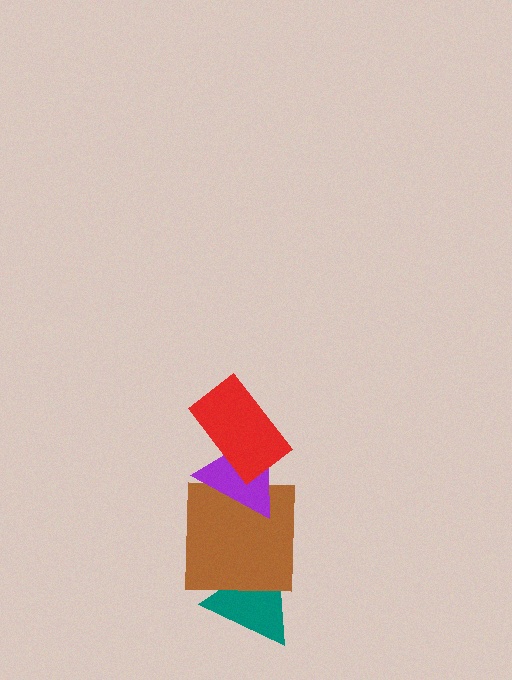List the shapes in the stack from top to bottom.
From top to bottom: the red rectangle, the purple triangle, the brown square, the teal triangle.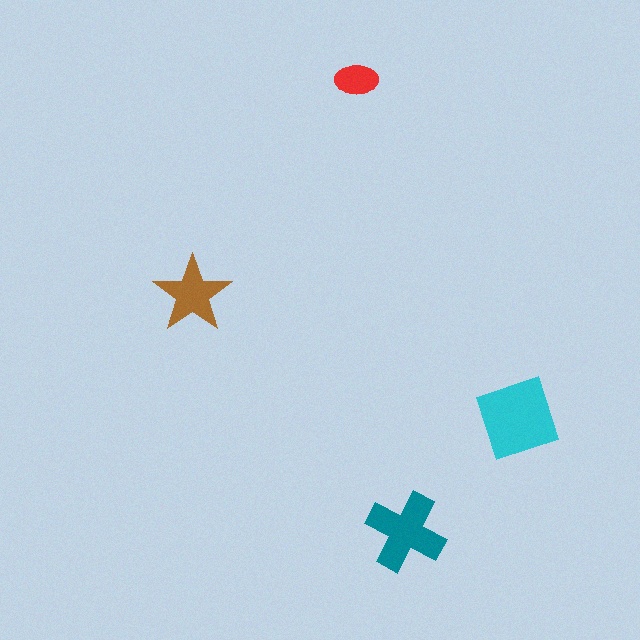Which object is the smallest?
The red ellipse.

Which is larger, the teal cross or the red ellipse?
The teal cross.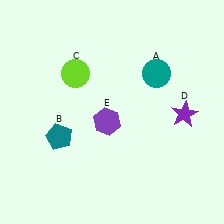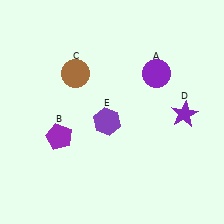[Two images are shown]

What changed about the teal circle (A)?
In Image 1, A is teal. In Image 2, it changed to purple.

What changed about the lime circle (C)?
In Image 1, C is lime. In Image 2, it changed to brown.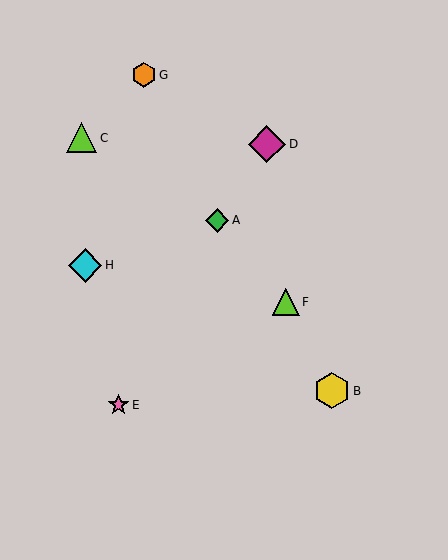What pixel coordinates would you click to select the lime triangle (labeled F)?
Click at (286, 302) to select the lime triangle F.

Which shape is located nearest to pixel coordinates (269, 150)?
The magenta diamond (labeled D) at (267, 144) is nearest to that location.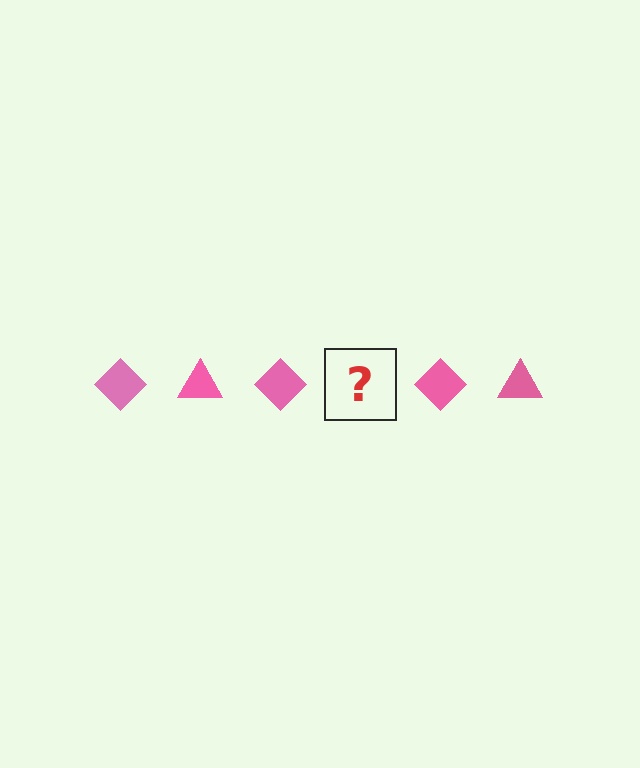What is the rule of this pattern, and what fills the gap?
The rule is that the pattern cycles through diamond, triangle shapes in pink. The gap should be filled with a pink triangle.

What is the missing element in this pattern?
The missing element is a pink triangle.